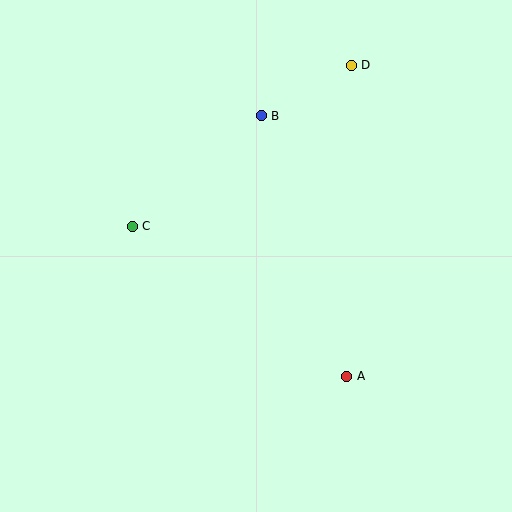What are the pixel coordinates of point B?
Point B is at (261, 116).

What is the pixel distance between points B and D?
The distance between B and D is 103 pixels.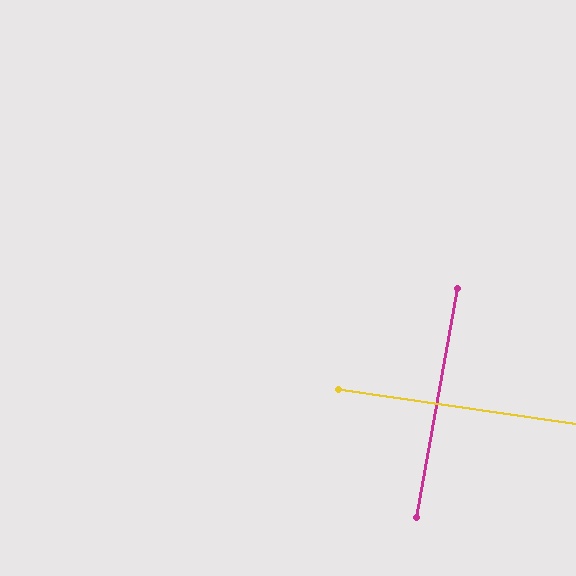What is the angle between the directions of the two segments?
Approximately 88 degrees.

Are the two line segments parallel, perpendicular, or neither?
Perpendicular — they meet at approximately 88°.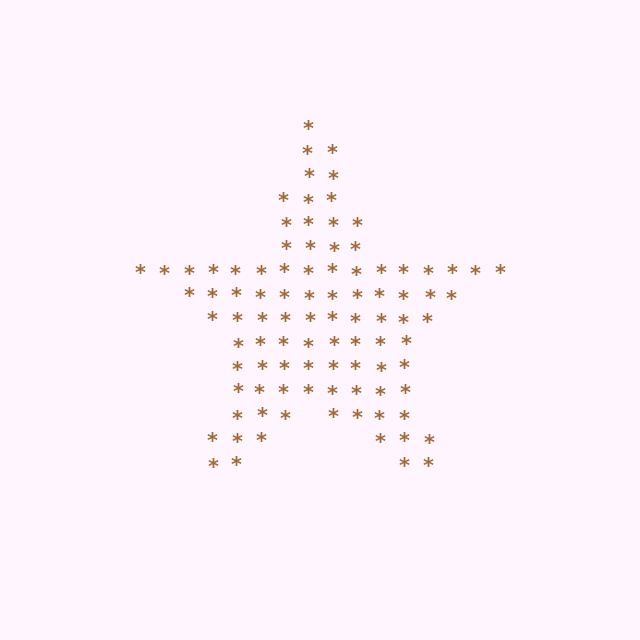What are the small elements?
The small elements are asterisks.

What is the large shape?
The large shape is a star.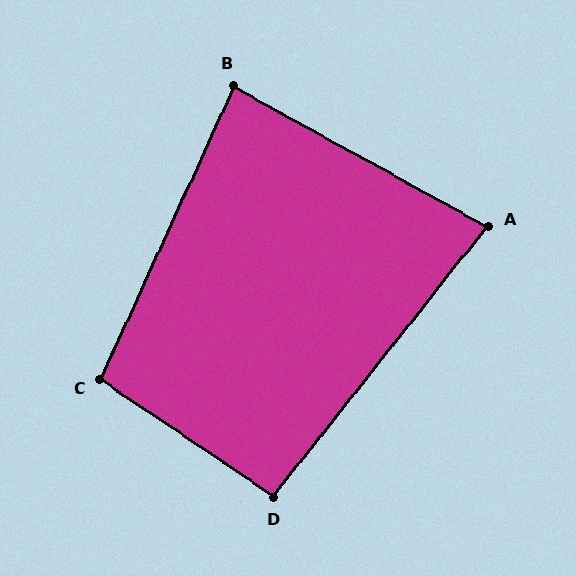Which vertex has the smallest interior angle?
A, at approximately 81 degrees.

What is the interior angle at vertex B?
Approximately 86 degrees (approximately right).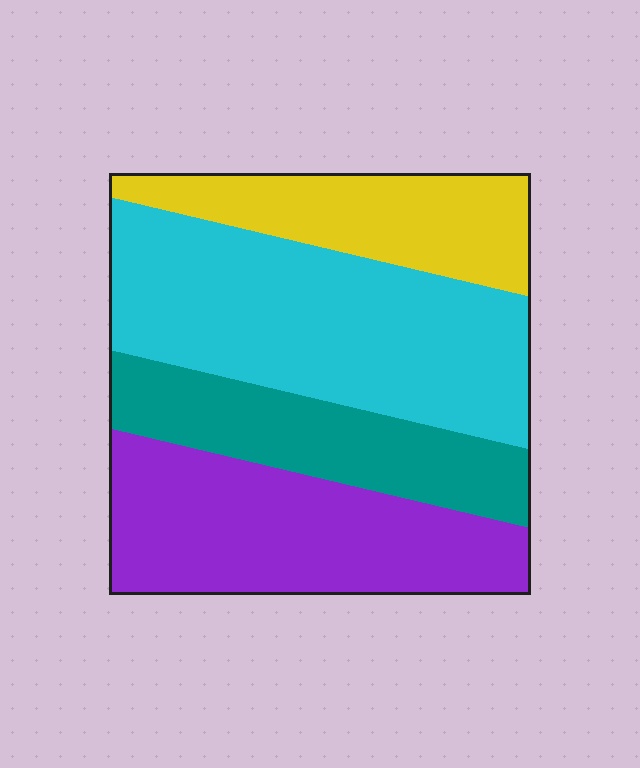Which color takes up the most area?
Cyan, at roughly 35%.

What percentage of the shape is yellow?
Yellow takes up between a sixth and a third of the shape.